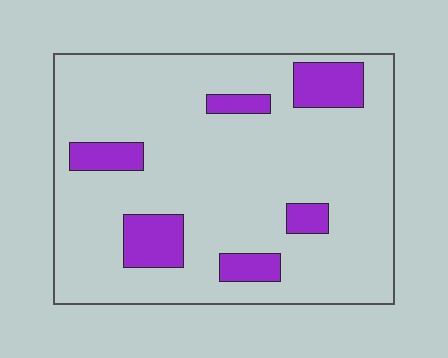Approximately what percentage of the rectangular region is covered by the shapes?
Approximately 15%.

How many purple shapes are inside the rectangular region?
6.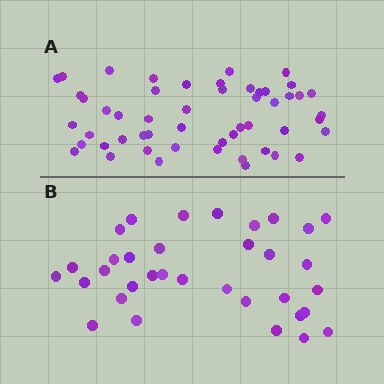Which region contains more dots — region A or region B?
Region A (the top region) has more dots.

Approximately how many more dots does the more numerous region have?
Region A has approximately 20 more dots than region B.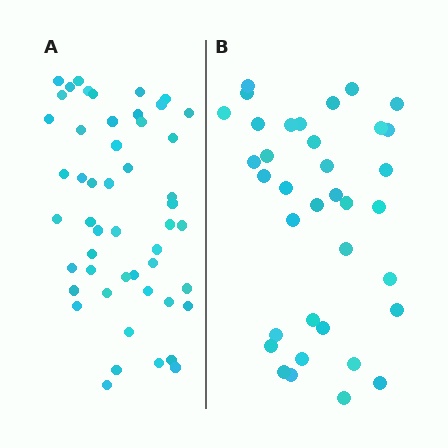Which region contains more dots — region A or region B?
Region A (the left region) has more dots.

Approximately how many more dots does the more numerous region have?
Region A has approximately 15 more dots than region B.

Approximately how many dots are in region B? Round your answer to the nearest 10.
About 40 dots. (The exact count is 36, which rounds to 40.)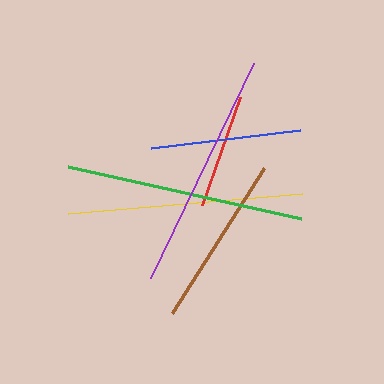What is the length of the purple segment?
The purple segment is approximately 239 pixels long.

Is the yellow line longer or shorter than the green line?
The green line is longer than the yellow line.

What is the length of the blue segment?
The blue segment is approximately 150 pixels long.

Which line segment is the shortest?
The red line is the shortest at approximately 114 pixels.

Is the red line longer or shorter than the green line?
The green line is longer than the red line.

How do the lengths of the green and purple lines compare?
The green and purple lines are approximately the same length.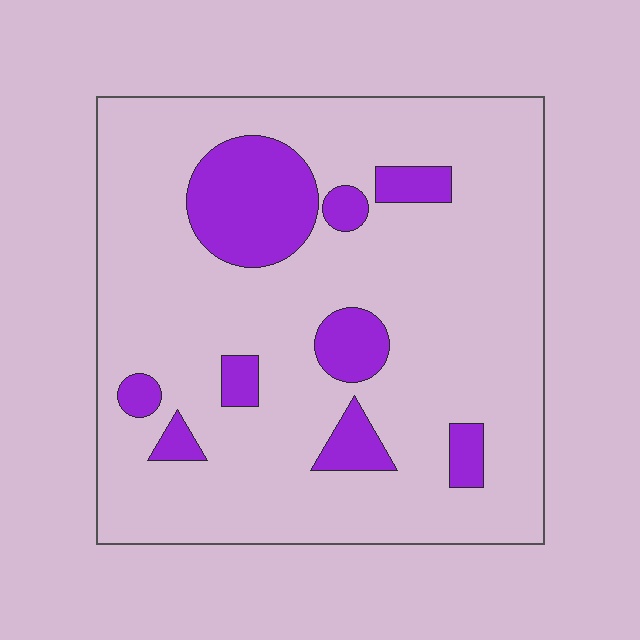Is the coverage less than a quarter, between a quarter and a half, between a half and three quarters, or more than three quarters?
Less than a quarter.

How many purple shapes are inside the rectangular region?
9.